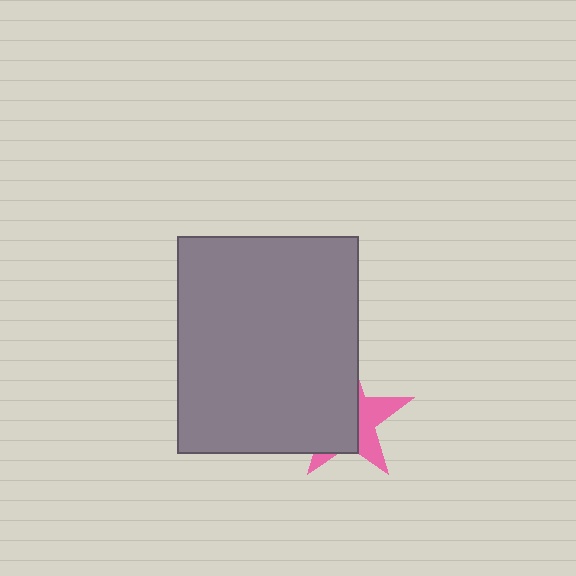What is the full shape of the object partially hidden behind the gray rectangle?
The partially hidden object is a pink star.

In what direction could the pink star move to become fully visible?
The pink star could move right. That would shift it out from behind the gray rectangle entirely.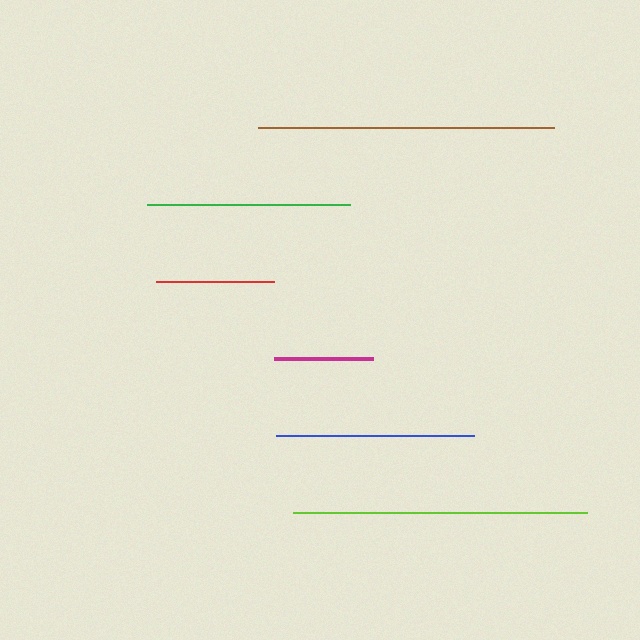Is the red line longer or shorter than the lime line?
The lime line is longer than the red line.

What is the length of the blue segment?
The blue segment is approximately 198 pixels long.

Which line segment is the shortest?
The magenta line is the shortest at approximately 99 pixels.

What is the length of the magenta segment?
The magenta segment is approximately 99 pixels long.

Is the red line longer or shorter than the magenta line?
The red line is longer than the magenta line.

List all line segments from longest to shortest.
From longest to shortest: brown, lime, green, blue, red, magenta.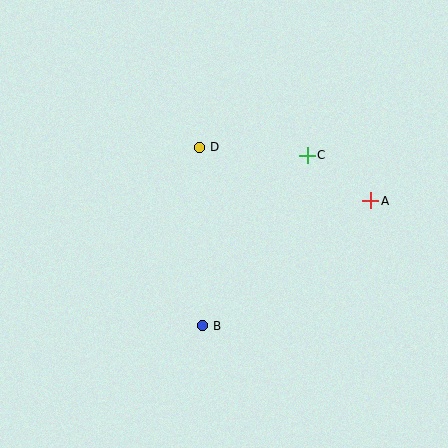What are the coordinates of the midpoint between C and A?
The midpoint between C and A is at (339, 178).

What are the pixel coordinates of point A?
Point A is at (371, 201).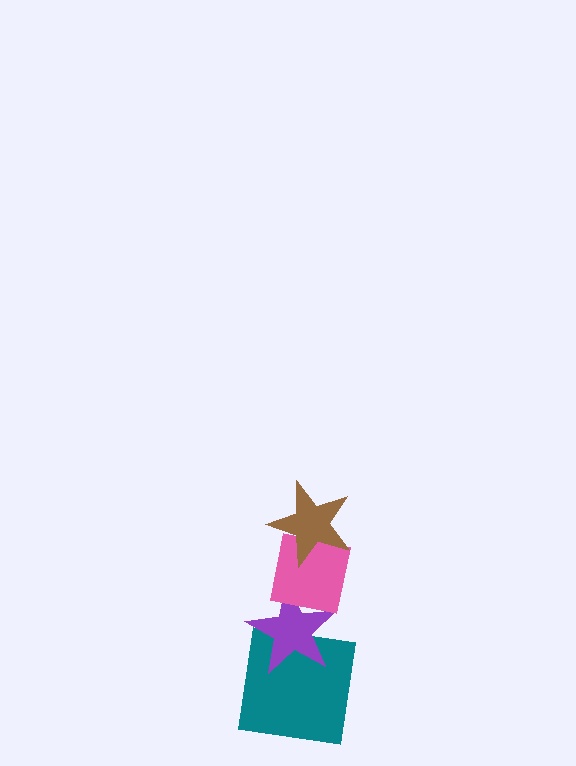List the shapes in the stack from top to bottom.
From top to bottom: the brown star, the pink square, the purple star, the teal square.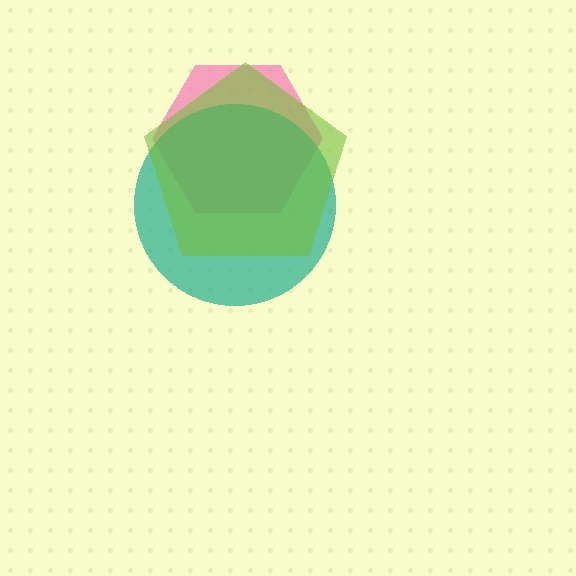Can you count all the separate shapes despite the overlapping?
Yes, there are 3 separate shapes.